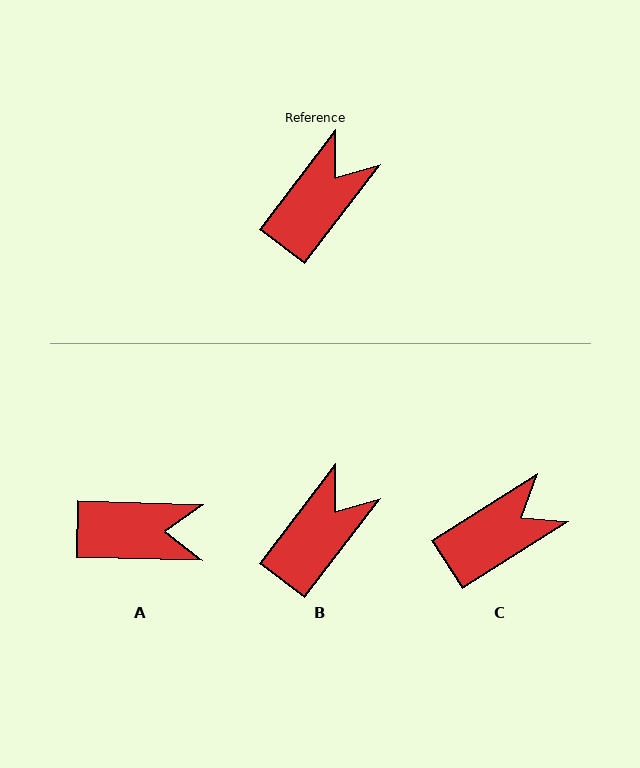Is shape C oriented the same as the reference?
No, it is off by about 20 degrees.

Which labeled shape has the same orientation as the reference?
B.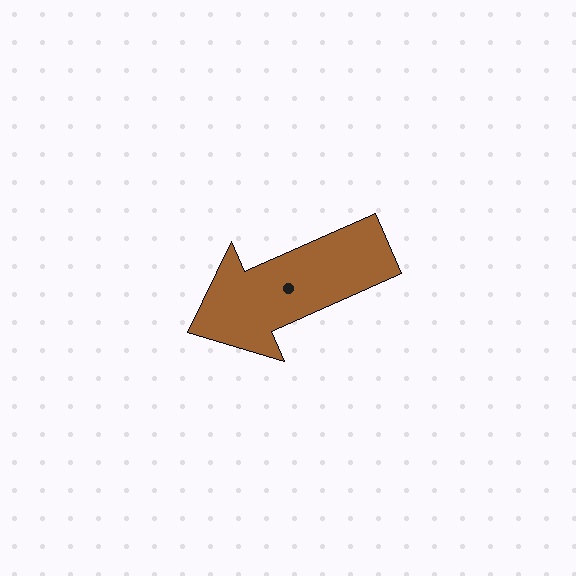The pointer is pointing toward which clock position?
Roughly 8 o'clock.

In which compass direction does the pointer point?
Southwest.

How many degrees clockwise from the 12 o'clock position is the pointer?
Approximately 246 degrees.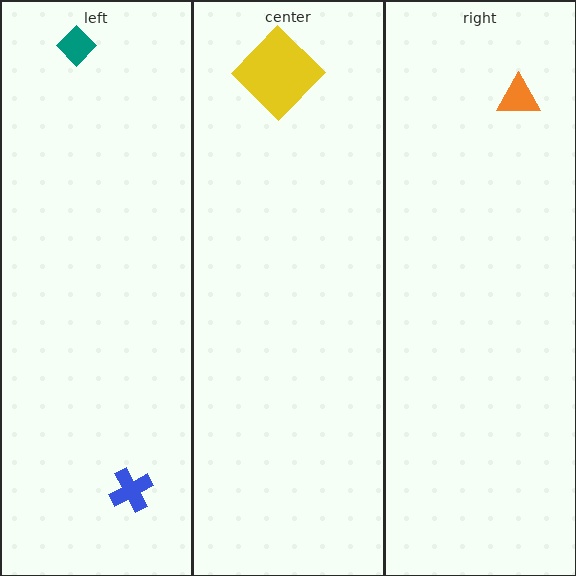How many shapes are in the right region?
1.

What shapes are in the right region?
The orange triangle.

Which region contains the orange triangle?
The right region.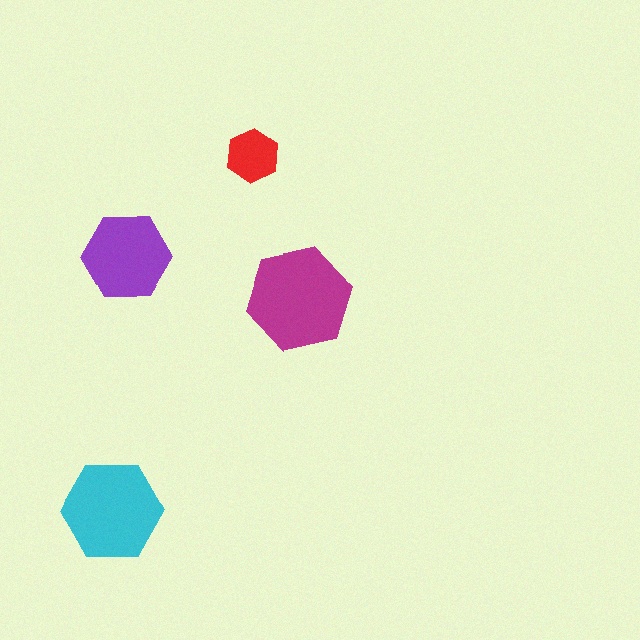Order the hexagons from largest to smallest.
the magenta one, the cyan one, the purple one, the red one.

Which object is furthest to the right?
The magenta hexagon is rightmost.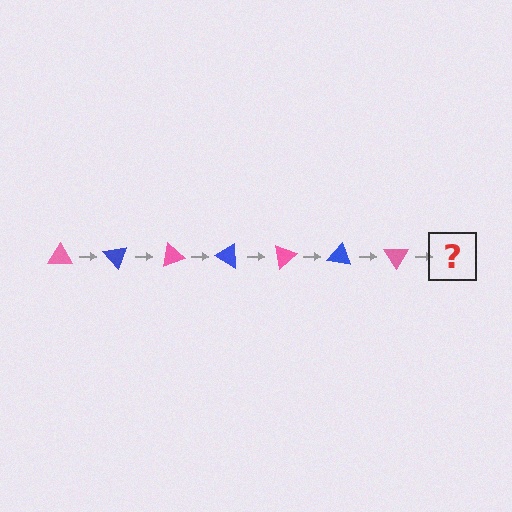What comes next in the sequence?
The next element should be a blue triangle, rotated 350 degrees from the start.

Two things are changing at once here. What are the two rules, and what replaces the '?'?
The two rules are that it rotates 50 degrees each step and the color cycles through pink and blue. The '?' should be a blue triangle, rotated 350 degrees from the start.